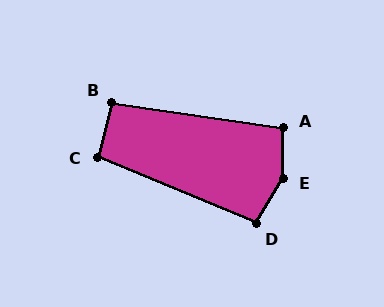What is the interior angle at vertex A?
Approximately 99 degrees (obtuse).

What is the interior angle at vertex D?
Approximately 99 degrees (obtuse).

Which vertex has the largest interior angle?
E, at approximately 149 degrees.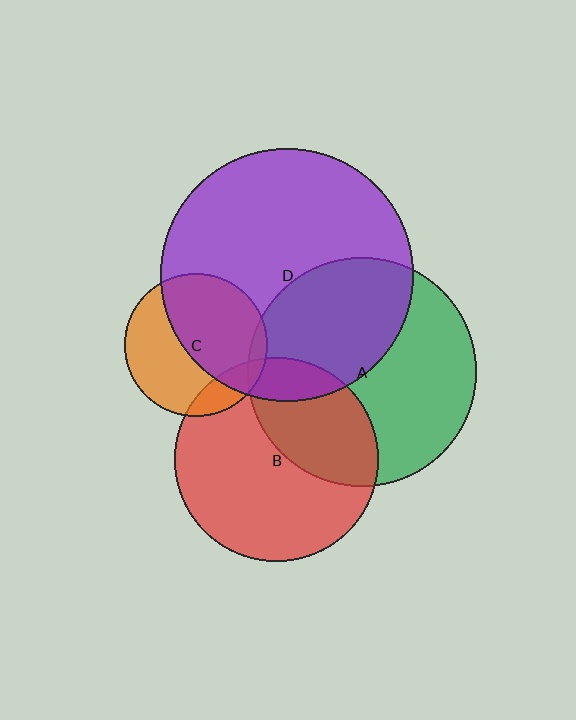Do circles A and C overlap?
Yes.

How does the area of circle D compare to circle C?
Approximately 3.1 times.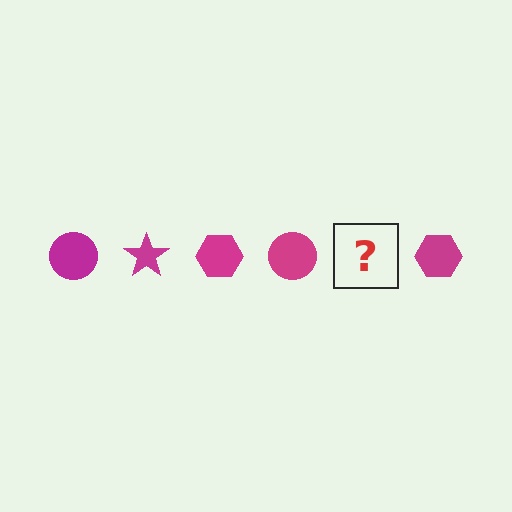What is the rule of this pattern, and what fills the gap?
The rule is that the pattern cycles through circle, star, hexagon shapes in magenta. The gap should be filled with a magenta star.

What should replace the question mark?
The question mark should be replaced with a magenta star.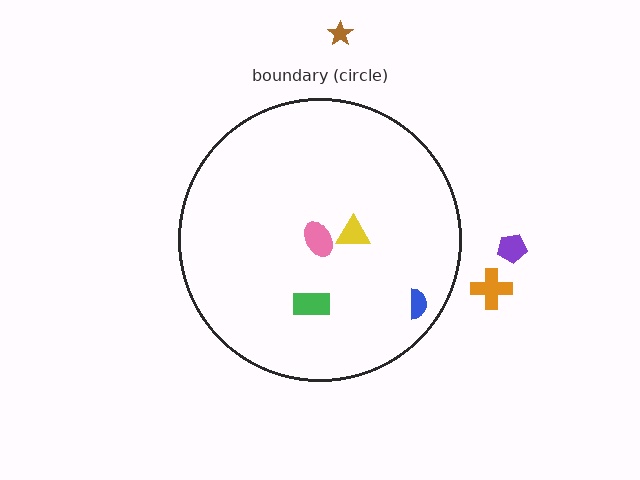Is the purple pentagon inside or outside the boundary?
Outside.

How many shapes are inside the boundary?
4 inside, 3 outside.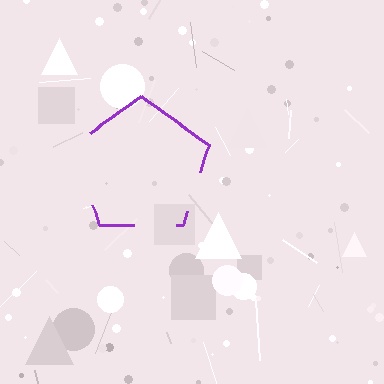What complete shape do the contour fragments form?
The contour fragments form a pentagon.